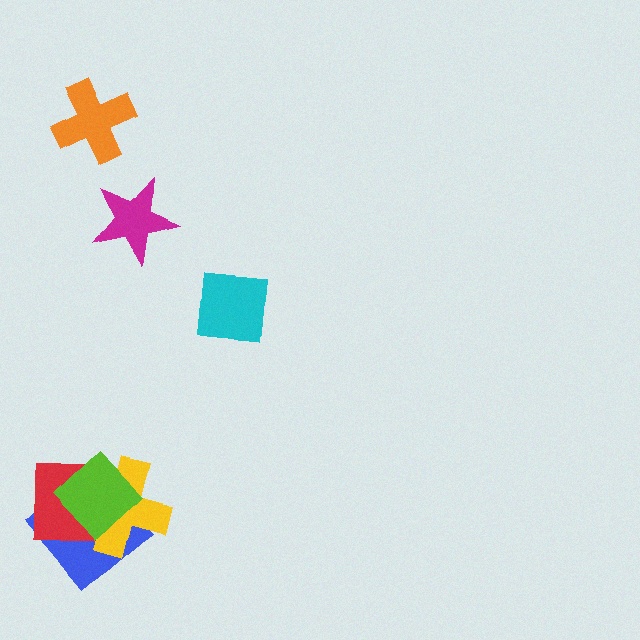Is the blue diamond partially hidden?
Yes, it is partially covered by another shape.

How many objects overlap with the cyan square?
0 objects overlap with the cyan square.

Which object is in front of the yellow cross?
The lime diamond is in front of the yellow cross.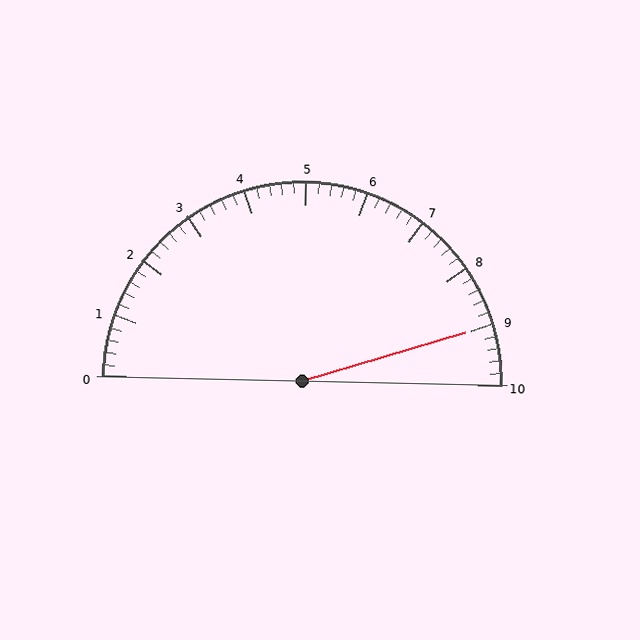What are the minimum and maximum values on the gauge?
The gauge ranges from 0 to 10.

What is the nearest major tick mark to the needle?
The nearest major tick mark is 9.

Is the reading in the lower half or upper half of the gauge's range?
The reading is in the upper half of the range (0 to 10).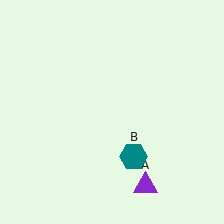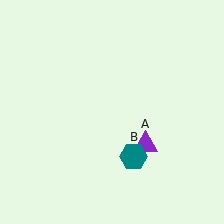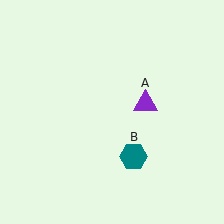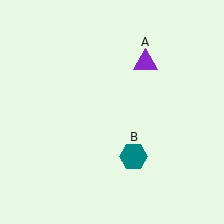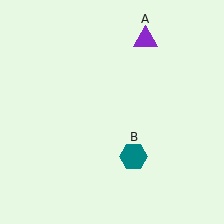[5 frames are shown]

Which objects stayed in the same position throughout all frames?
Teal hexagon (object B) remained stationary.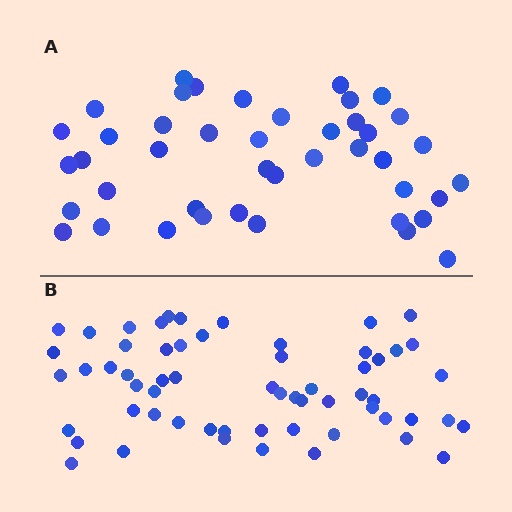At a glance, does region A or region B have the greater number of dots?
Region B (the bottom region) has more dots.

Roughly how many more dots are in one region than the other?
Region B has approximately 15 more dots than region A.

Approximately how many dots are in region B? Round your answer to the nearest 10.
About 60 dots.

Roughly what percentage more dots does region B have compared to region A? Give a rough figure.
About 40% more.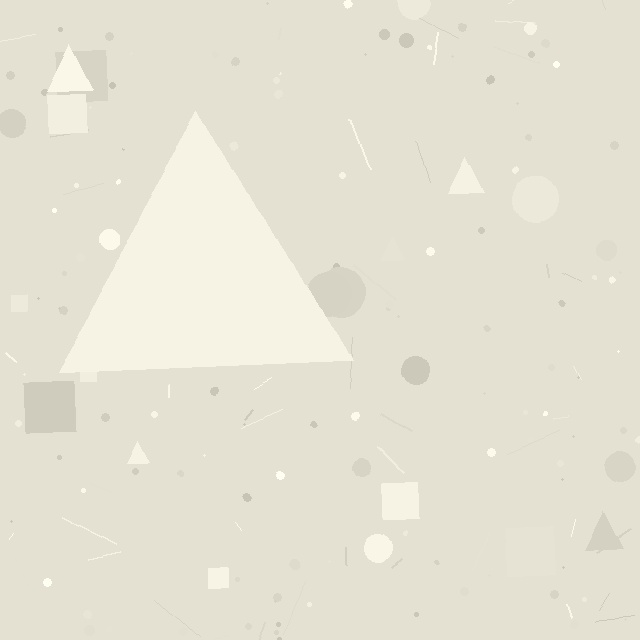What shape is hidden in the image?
A triangle is hidden in the image.